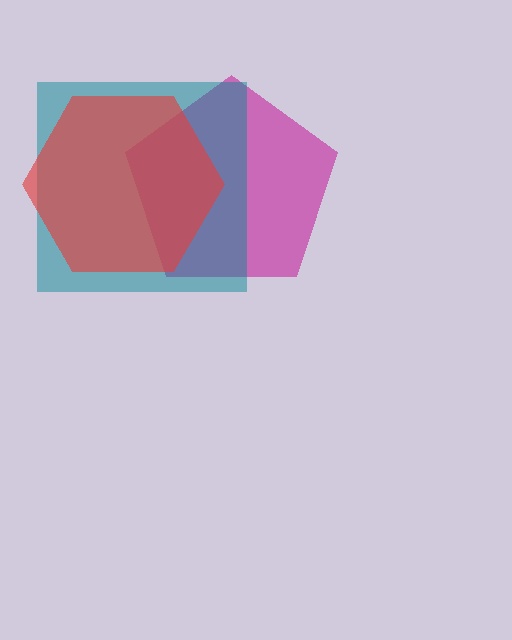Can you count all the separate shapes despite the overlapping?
Yes, there are 3 separate shapes.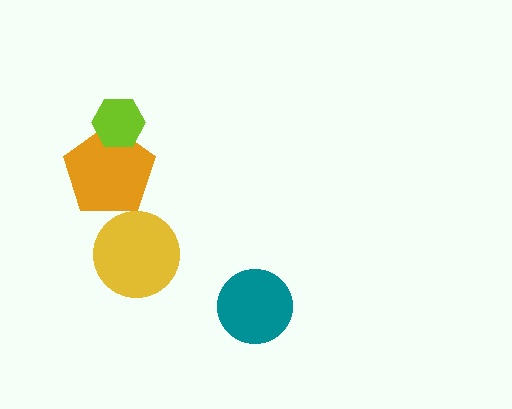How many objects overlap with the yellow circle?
0 objects overlap with the yellow circle.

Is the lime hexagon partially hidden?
No, no other shape covers it.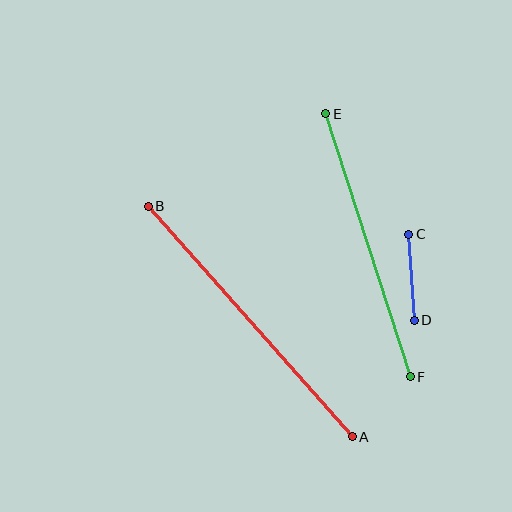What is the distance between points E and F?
The distance is approximately 276 pixels.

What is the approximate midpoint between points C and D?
The midpoint is at approximately (411, 277) pixels.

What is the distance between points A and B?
The distance is approximately 308 pixels.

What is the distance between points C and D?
The distance is approximately 86 pixels.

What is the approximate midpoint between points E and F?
The midpoint is at approximately (368, 245) pixels.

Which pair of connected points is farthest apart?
Points A and B are farthest apart.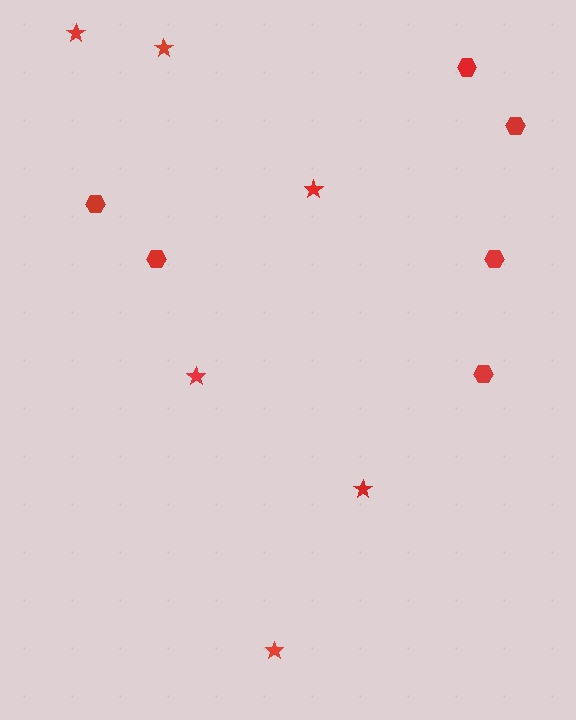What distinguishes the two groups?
There are 2 groups: one group of stars (6) and one group of hexagons (6).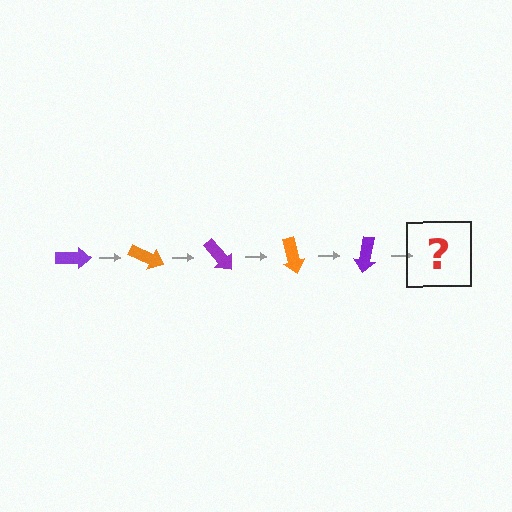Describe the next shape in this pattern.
It should be an orange arrow, rotated 125 degrees from the start.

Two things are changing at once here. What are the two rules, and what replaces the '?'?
The two rules are that it rotates 25 degrees each step and the color cycles through purple and orange. The '?' should be an orange arrow, rotated 125 degrees from the start.